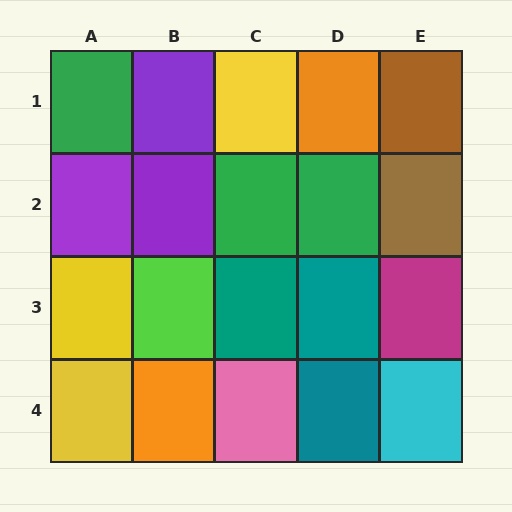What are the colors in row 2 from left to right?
Purple, purple, green, green, brown.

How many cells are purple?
3 cells are purple.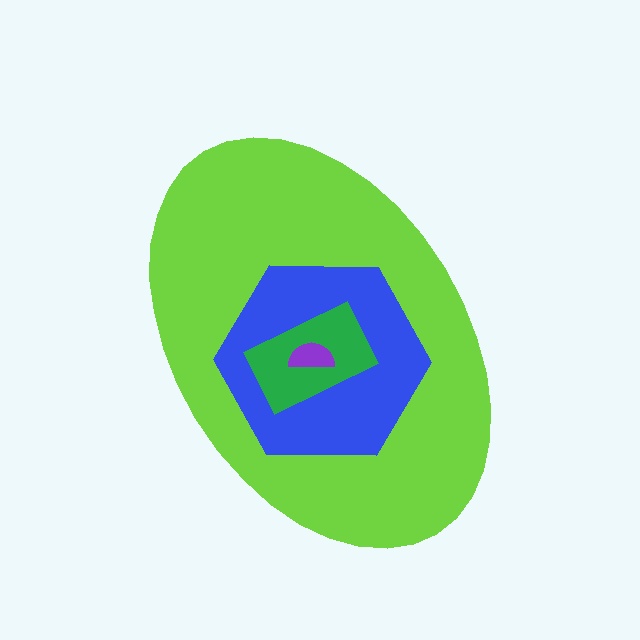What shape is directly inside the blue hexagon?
The green rectangle.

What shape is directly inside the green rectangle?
The purple semicircle.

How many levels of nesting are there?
4.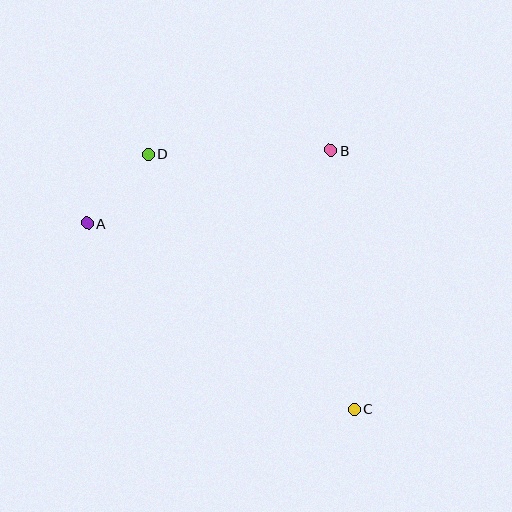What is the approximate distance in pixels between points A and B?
The distance between A and B is approximately 255 pixels.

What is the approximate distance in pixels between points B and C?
The distance between B and C is approximately 260 pixels.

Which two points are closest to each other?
Points A and D are closest to each other.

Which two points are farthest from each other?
Points C and D are farthest from each other.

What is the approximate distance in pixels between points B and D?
The distance between B and D is approximately 183 pixels.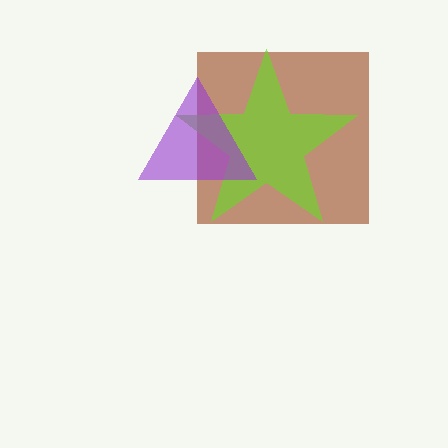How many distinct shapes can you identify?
There are 3 distinct shapes: a brown square, a lime star, a purple triangle.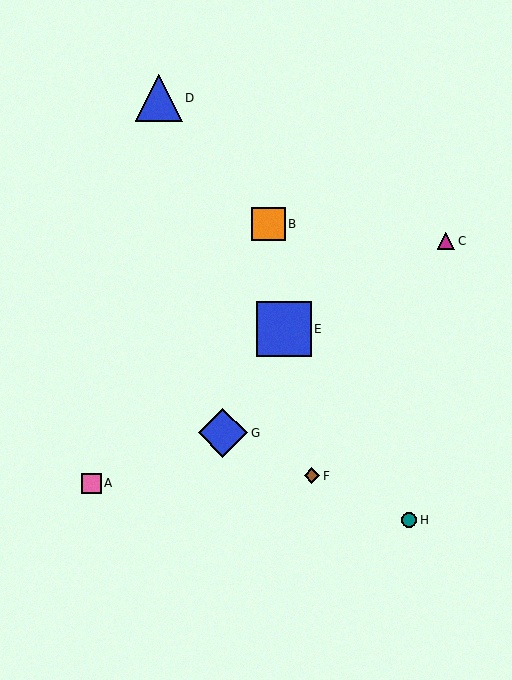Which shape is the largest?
The blue square (labeled E) is the largest.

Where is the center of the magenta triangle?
The center of the magenta triangle is at (446, 241).